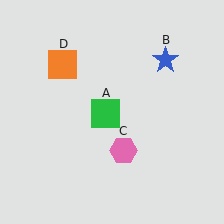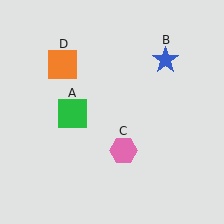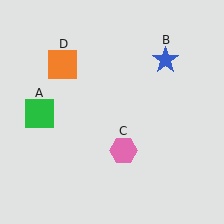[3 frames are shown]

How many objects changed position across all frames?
1 object changed position: green square (object A).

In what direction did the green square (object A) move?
The green square (object A) moved left.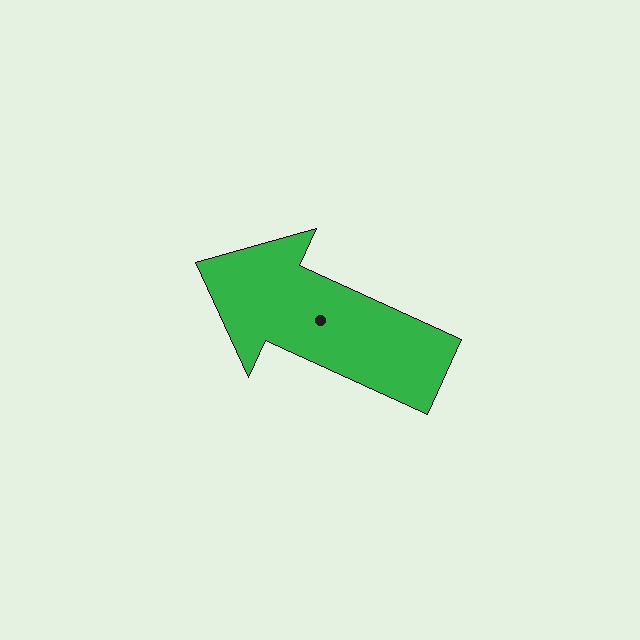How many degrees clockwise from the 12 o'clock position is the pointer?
Approximately 295 degrees.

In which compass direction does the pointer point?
Northwest.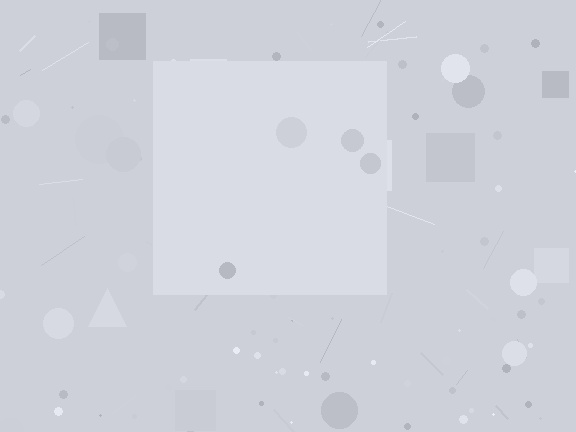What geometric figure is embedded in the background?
A square is embedded in the background.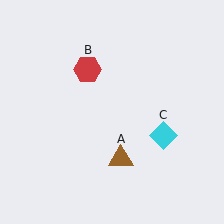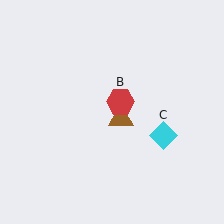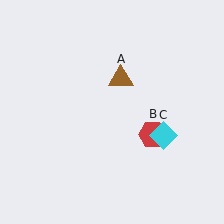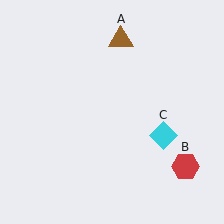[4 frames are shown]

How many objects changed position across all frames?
2 objects changed position: brown triangle (object A), red hexagon (object B).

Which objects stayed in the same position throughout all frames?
Cyan diamond (object C) remained stationary.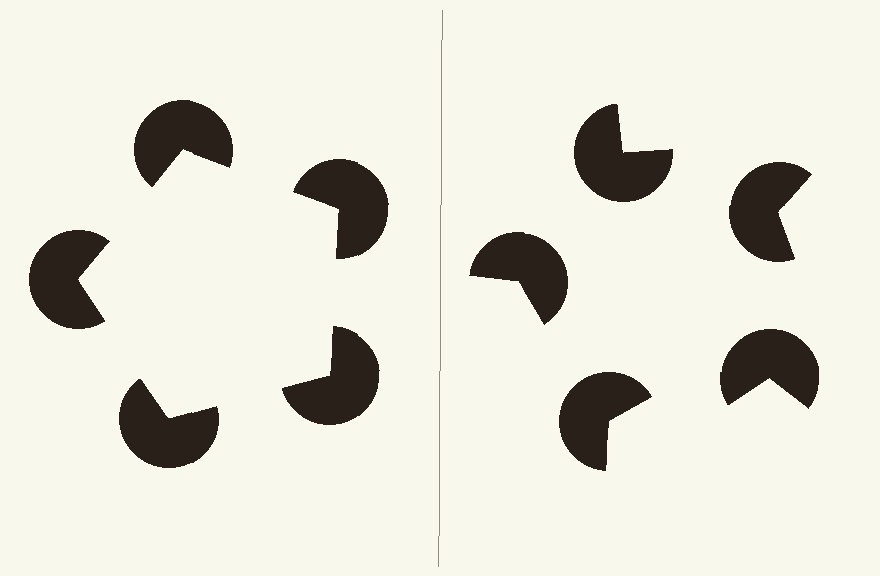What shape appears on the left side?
An illusory pentagon.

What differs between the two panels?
The pac-man discs are positioned identically on both sides; only the wedge orientations differ. On the left they align to a pentagon; on the right they are misaligned.